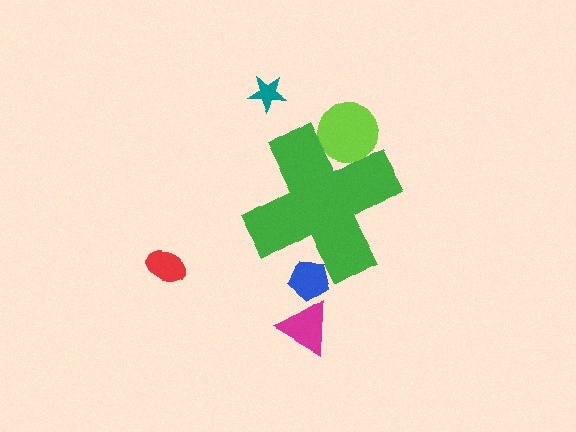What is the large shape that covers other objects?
A green cross.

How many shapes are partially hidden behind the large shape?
2 shapes are partially hidden.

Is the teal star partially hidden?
No, the teal star is fully visible.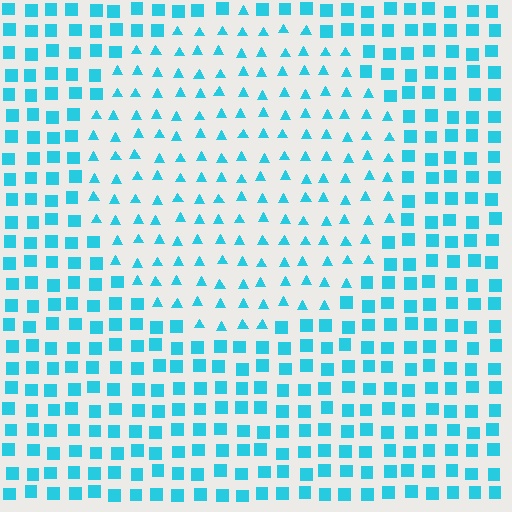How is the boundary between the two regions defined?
The boundary is defined by a change in element shape: triangles inside vs. squares outside. All elements share the same color and spacing.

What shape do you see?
I see a circle.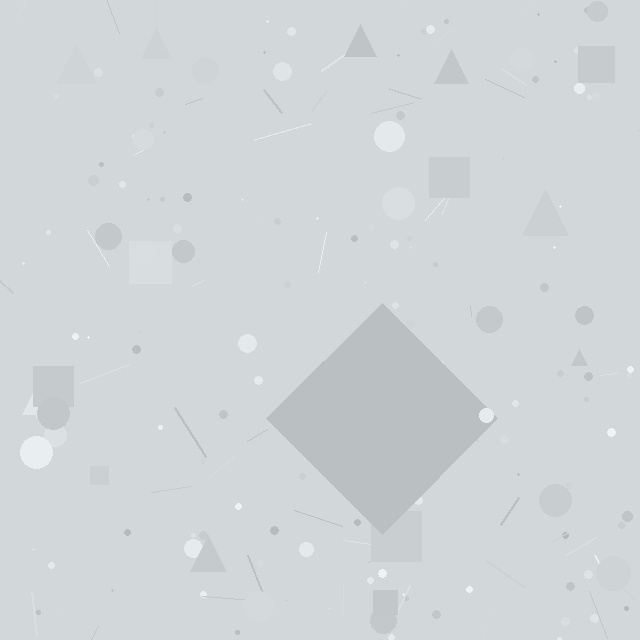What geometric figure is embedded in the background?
A diamond is embedded in the background.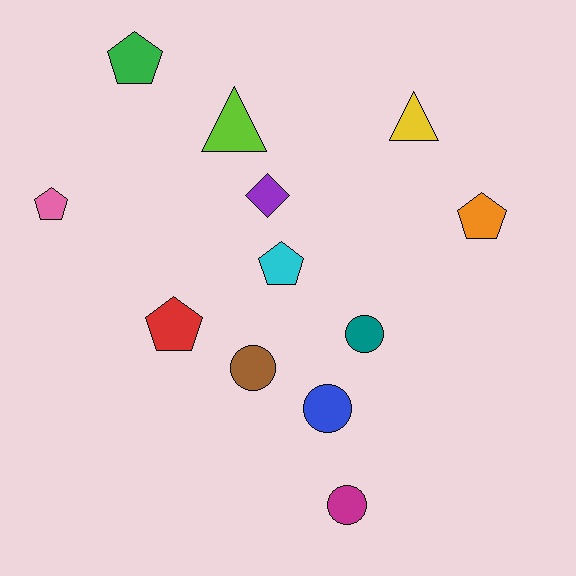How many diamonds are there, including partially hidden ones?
There is 1 diamond.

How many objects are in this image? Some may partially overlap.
There are 12 objects.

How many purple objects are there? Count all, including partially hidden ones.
There is 1 purple object.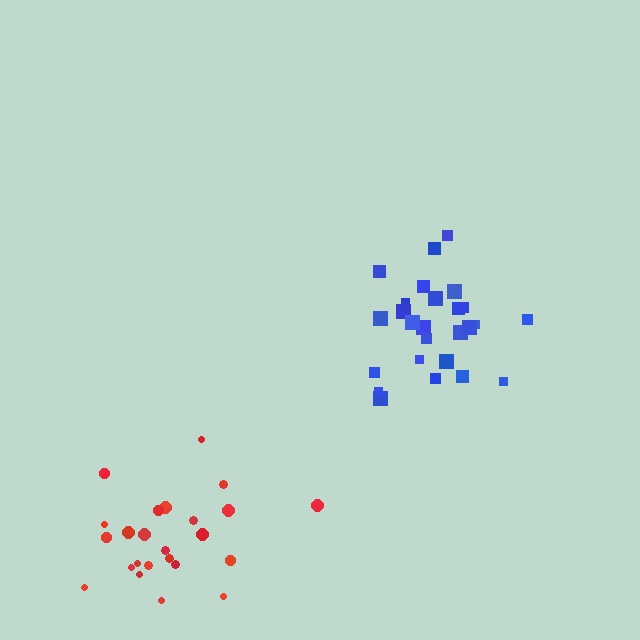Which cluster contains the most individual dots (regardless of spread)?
Blue (26).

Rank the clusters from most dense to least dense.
blue, red.